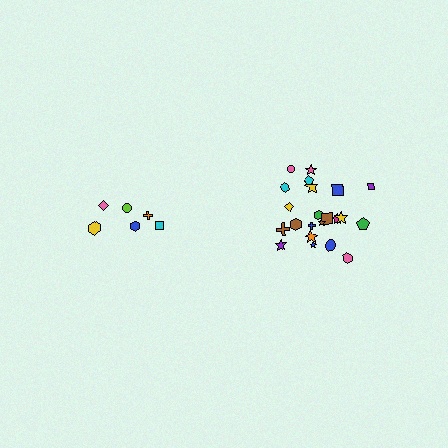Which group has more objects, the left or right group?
The right group.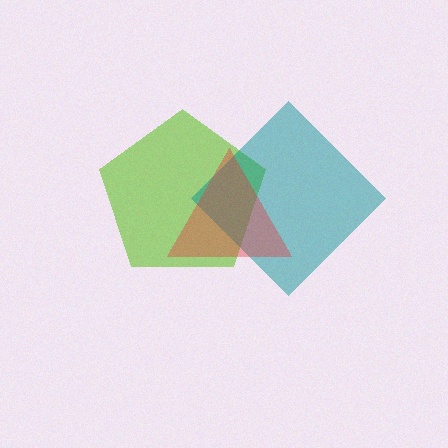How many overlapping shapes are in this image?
There are 3 overlapping shapes in the image.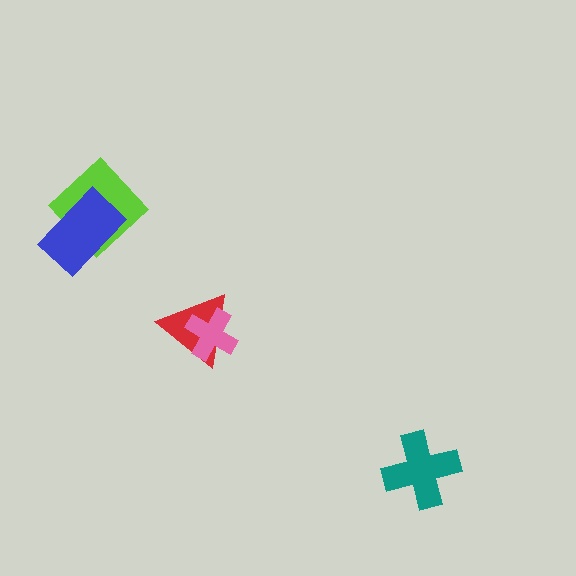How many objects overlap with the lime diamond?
1 object overlaps with the lime diamond.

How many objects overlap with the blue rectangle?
1 object overlaps with the blue rectangle.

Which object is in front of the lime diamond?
The blue rectangle is in front of the lime diamond.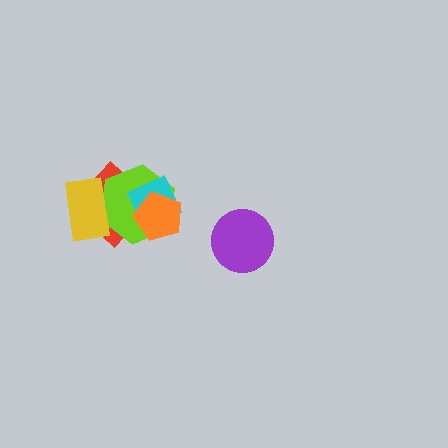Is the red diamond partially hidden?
Yes, it is partially covered by another shape.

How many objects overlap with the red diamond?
4 objects overlap with the red diamond.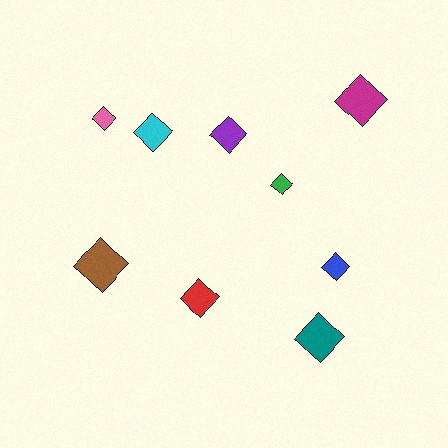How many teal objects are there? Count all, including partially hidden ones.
There is 1 teal object.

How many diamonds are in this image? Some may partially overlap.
There are 9 diamonds.